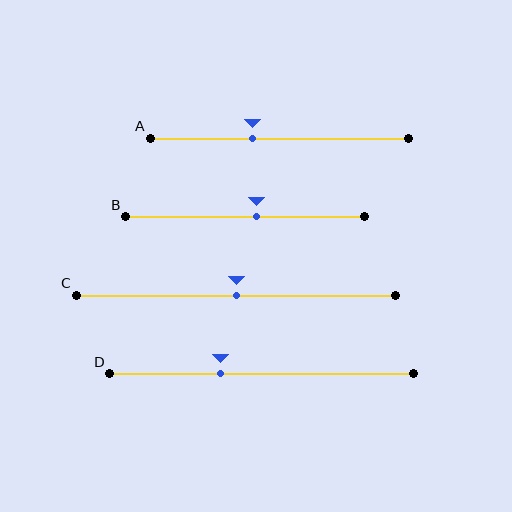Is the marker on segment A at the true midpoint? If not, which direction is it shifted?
No, the marker on segment A is shifted to the left by about 10% of the segment length.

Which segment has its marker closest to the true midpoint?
Segment C has its marker closest to the true midpoint.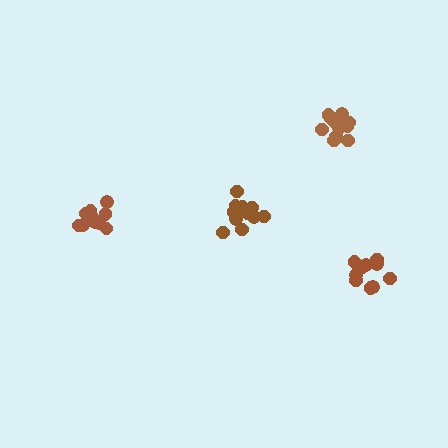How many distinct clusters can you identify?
There are 4 distinct clusters.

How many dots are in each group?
Group 1: 10 dots, Group 2: 10 dots, Group 3: 12 dots, Group 4: 15 dots (47 total).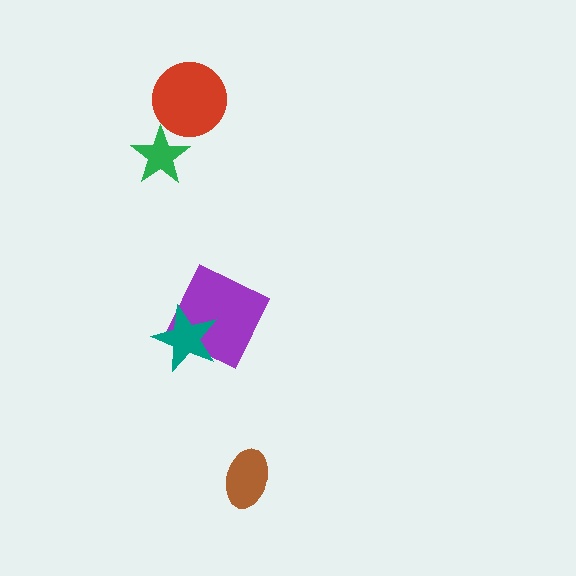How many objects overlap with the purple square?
1 object overlaps with the purple square.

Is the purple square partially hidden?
Yes, it is partially covered by another shape.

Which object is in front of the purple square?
The teal star is in front of the purple square.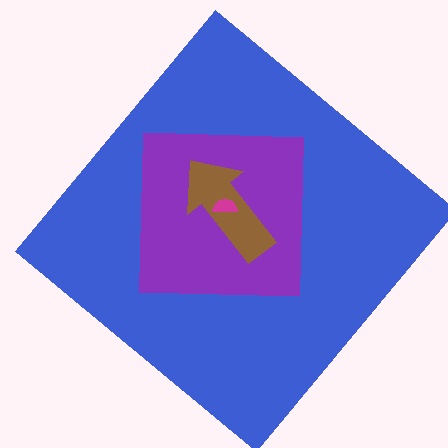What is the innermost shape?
The magenta semicircle.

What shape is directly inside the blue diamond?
The purple square.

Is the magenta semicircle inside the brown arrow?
Yes.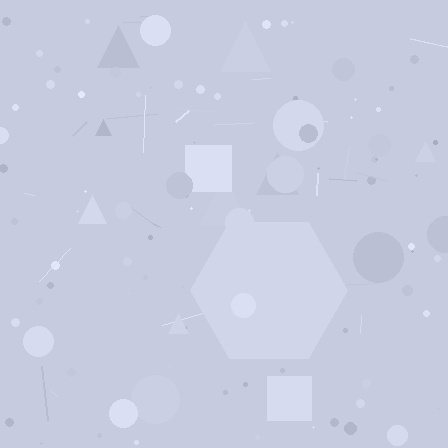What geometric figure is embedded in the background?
A hexagon is embedded in the background.